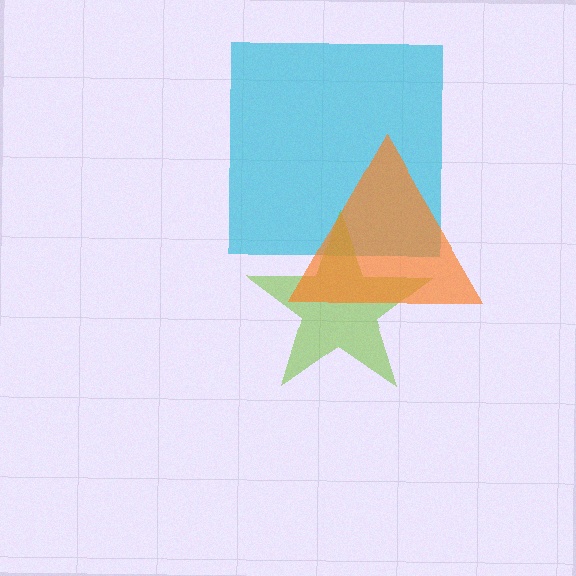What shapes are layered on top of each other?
The layered shapes are: a cyan square, a lime star, an orange triangle.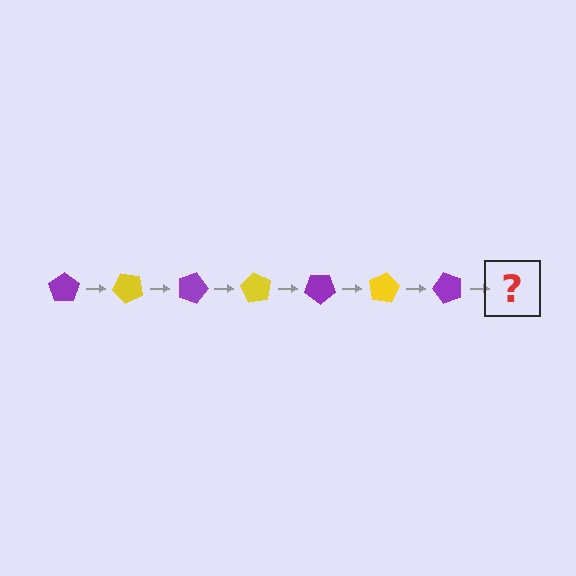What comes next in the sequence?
The next element should be a yellow pentagon, rotated 315 degrees from the start.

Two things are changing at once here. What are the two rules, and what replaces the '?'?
The two rules are that it rotates 45 degrees each step and the color cycles through purple and yellow. The '?' should be a yellow pentagon, rotated 315 degrees from the start.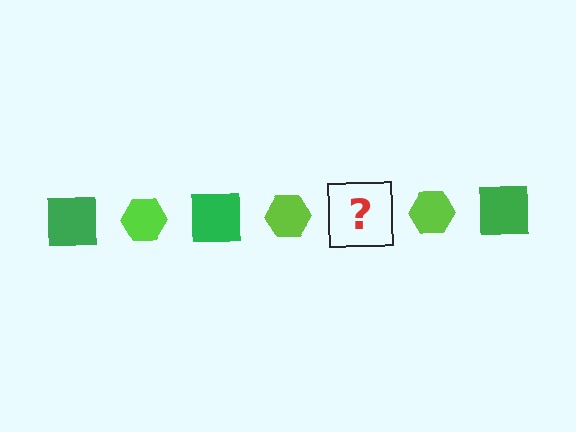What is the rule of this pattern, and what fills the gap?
The rule is that the pattern alternates between green square and lime hexagon. The gap should be filled with a green square.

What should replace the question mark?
The question mark should be replaced with a green square.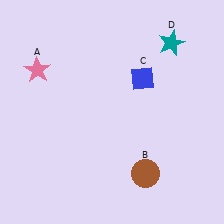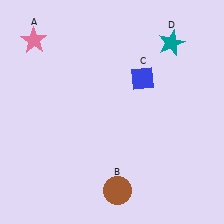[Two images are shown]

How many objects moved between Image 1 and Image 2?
2 objects moved between the two images.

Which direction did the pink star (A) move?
The pink star (A) moved up.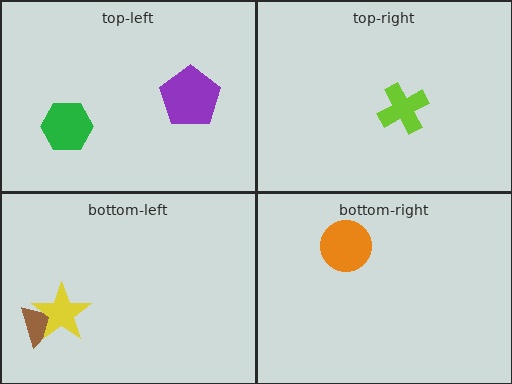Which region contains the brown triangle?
The bottom-left region.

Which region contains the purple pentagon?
The top-left region.